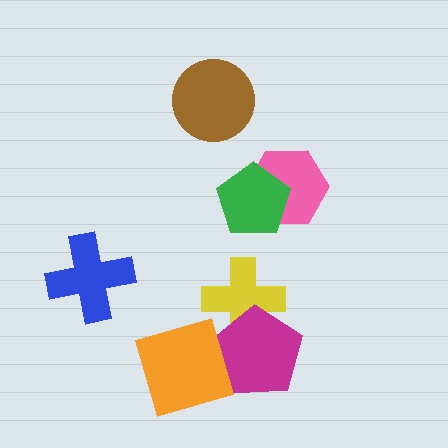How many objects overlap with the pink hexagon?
1 object overlaps with the pink hexagon.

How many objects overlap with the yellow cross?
1 object overlaps with the yellow cross.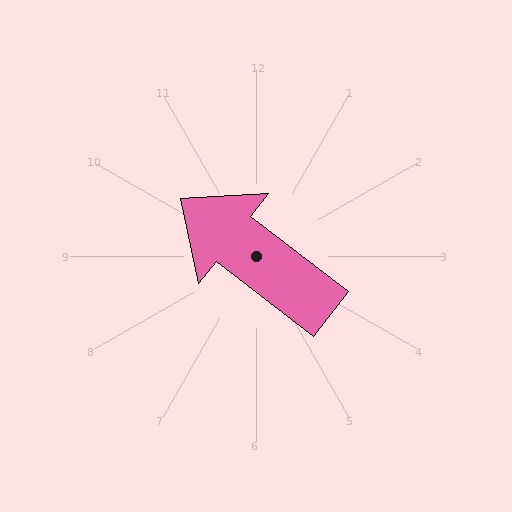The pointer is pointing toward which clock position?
Roughly 10 o'clock.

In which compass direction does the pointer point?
Northwest.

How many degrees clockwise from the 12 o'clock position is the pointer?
Approximately 308 degrees.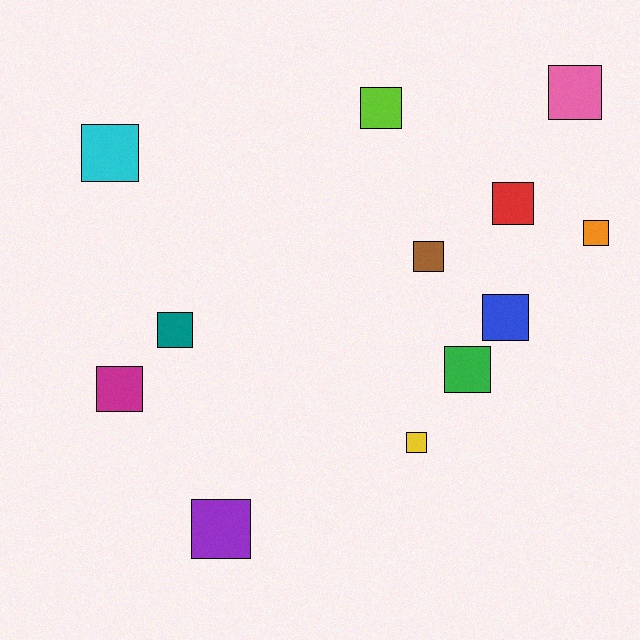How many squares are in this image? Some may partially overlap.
There are 12 squares.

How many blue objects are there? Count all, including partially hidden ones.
There is 1 blue object.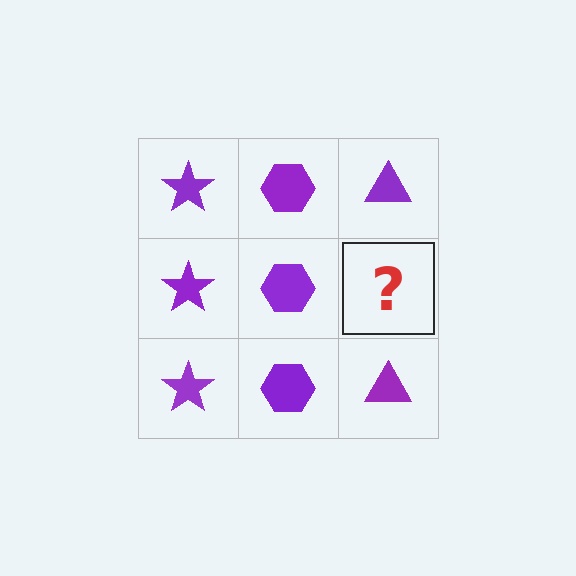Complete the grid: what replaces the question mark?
The question mark should be replaced with a purple triangle.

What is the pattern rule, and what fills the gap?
The rule is that each column has a consistent shape. The gap should be filled with a purple triangle.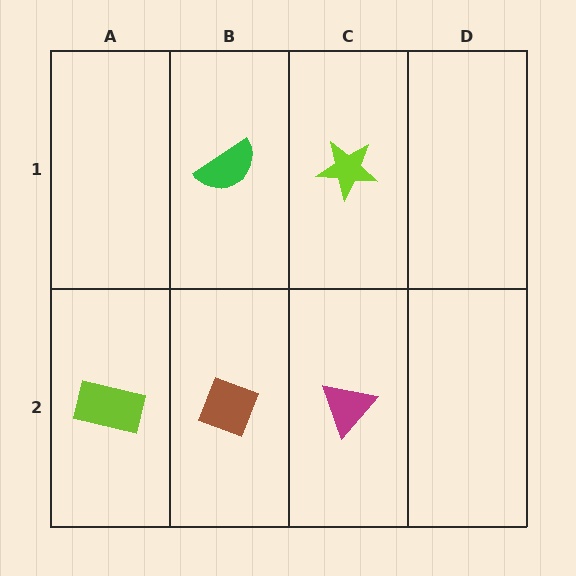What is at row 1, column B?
A green semicircle.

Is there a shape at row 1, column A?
No, that cell is empty.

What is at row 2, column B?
A brown diamond.